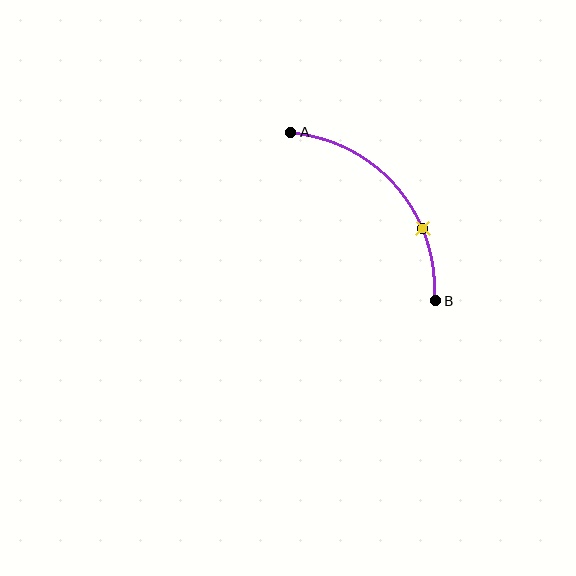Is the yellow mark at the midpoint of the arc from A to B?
No. The yellow mark lies on the arc but is closer to endpoint B. The arc midpoint would be at the point on the curve equidistant along the arc from both A and B.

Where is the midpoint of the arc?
The arc midpoint is the point on the curve farthest from the straight line joining A and B. It sits above and to the right of that line.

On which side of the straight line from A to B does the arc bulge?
The arc bulges above and to the right of the straight line connecting A and B.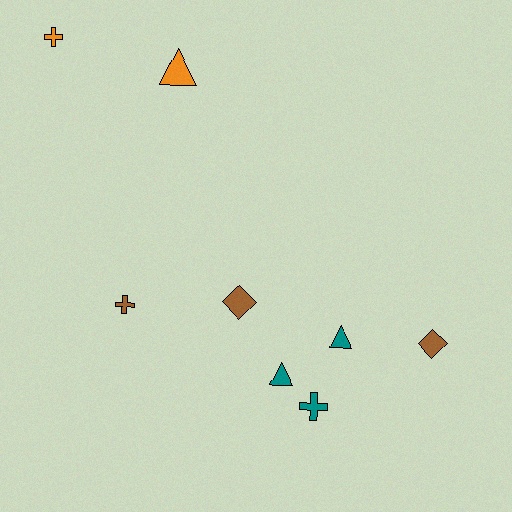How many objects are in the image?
There are 8 objects.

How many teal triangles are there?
There are 2 teal triangles.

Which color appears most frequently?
Teal, with 3 objects.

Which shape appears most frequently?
Cross, with 3 objects.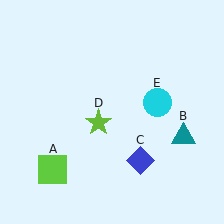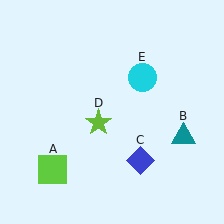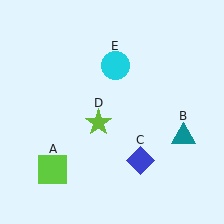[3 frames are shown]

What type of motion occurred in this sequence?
The cyan circle (object E) rotated counterclockwise around the center of the scene.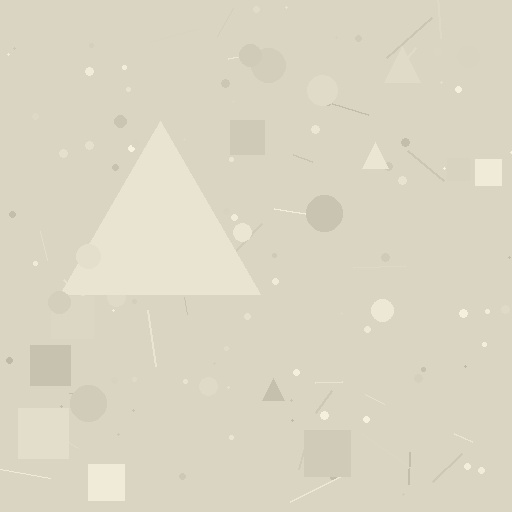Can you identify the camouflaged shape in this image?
The camouflaged shape is a triangle.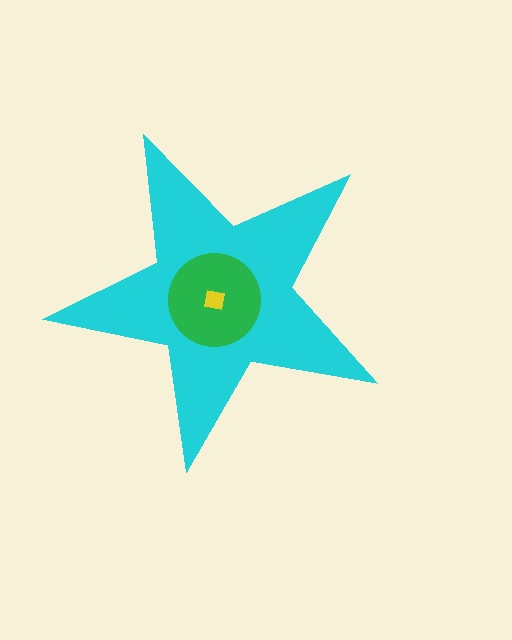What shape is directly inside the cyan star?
The green circle.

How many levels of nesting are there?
3.